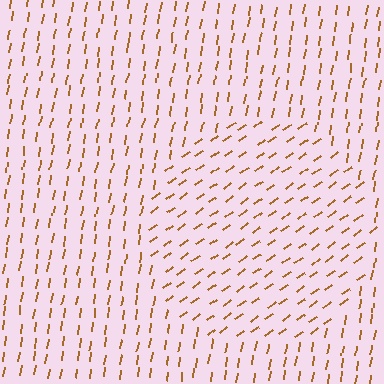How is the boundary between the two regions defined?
The boundary is defined purely by a change in line orientation (approximately 45 degrees difference). All lines are the same color and thickness.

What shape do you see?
I see a circle.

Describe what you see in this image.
The image is filled with small brown line segments. A circle region in the image has lines oriented differently from the surrounding lines, creating a visible texture boundary.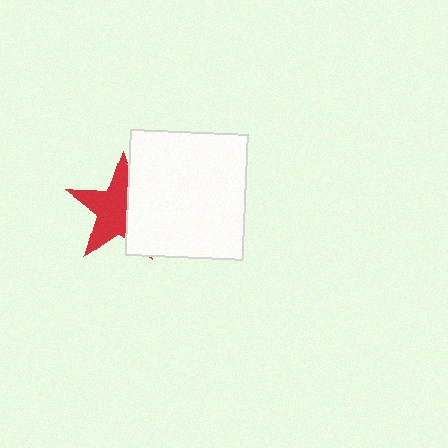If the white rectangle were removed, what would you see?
You would see the complete red star.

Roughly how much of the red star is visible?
About half of it is visible (roughly 60%).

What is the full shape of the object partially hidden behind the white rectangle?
The partially hidden object is a red star.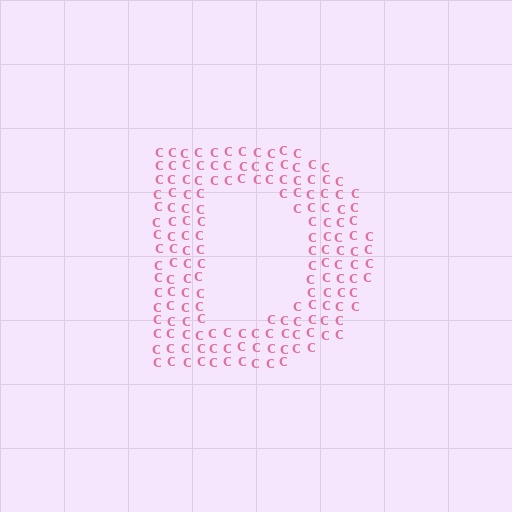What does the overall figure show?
The overall figure shows the letter D.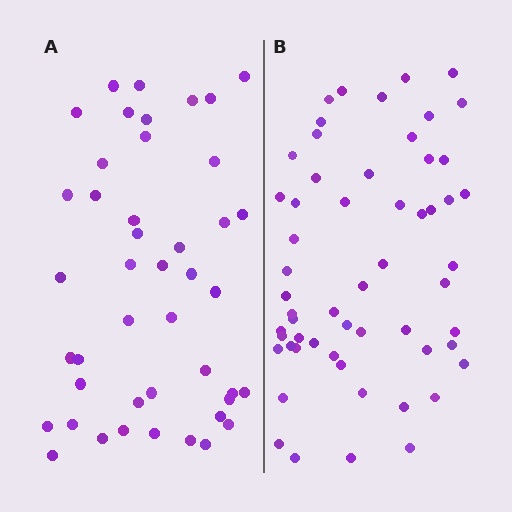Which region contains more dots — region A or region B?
Region B (the right region) has more dots.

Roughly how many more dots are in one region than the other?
Region B has approximately 15 more dots than region A.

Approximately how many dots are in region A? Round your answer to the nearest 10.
About 40 dots. (The exact count is 44, which rounds to 40.)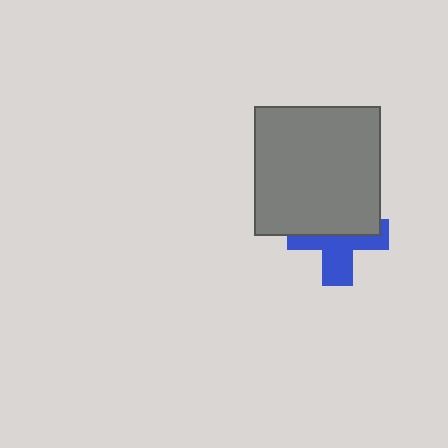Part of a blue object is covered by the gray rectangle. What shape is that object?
It is a cross.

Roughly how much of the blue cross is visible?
About half of it is visible (roughly 50%).